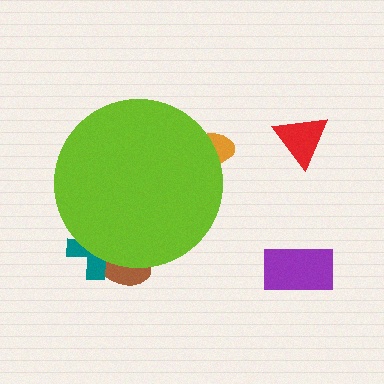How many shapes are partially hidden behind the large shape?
3 shapes are partially hidden.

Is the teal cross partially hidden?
Yes, the teal cross is partially hidden behind the lime circle.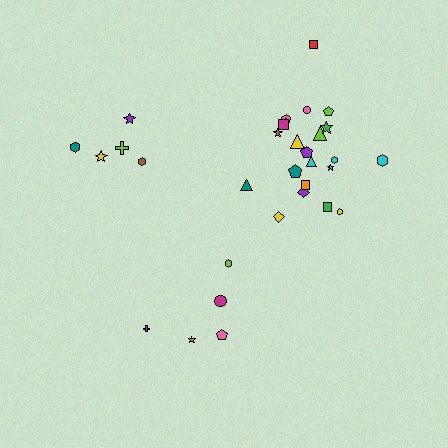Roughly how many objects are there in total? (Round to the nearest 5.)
Roughly 30 objects in total.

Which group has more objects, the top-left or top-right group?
The top-right group.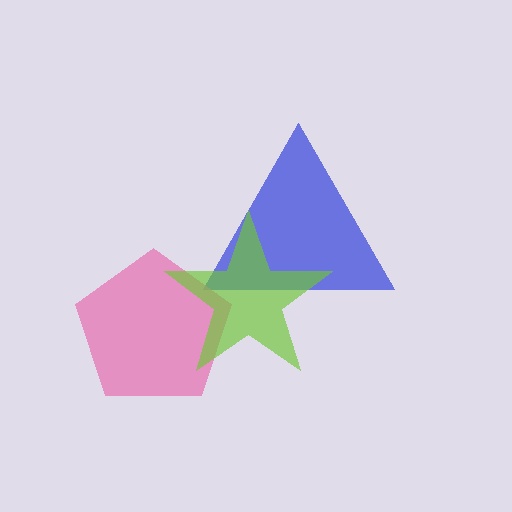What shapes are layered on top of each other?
The layered shapes are: a blue triangle, a pink pentagon, a lime star.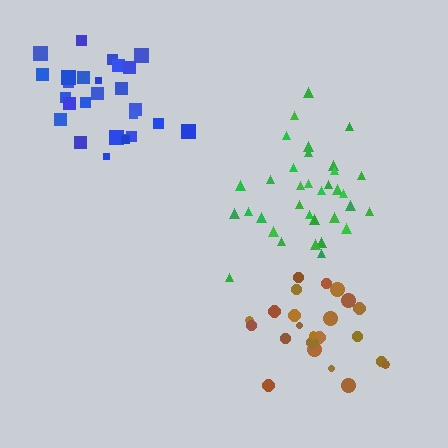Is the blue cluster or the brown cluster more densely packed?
Blue.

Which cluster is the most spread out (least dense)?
Brown.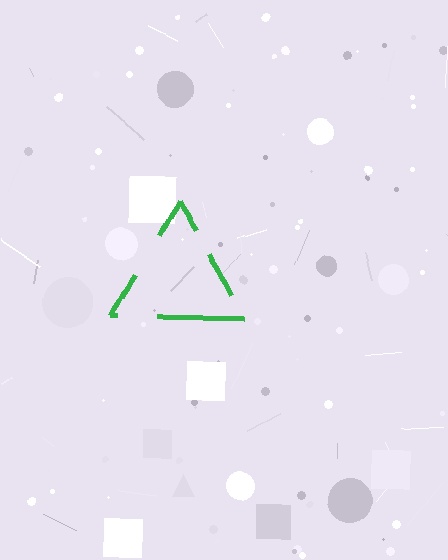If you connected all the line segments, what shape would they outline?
They would outline a triangle.